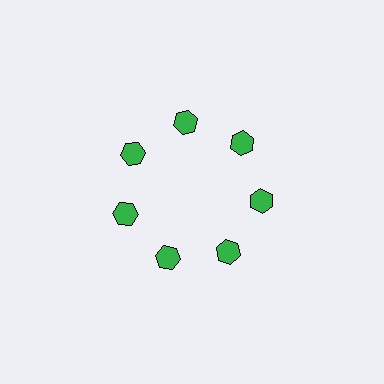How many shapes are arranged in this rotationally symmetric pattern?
There are 7 shapes, arranged in 7 groups of 1.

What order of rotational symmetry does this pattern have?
This pattern has 7-fold rotational symmetry.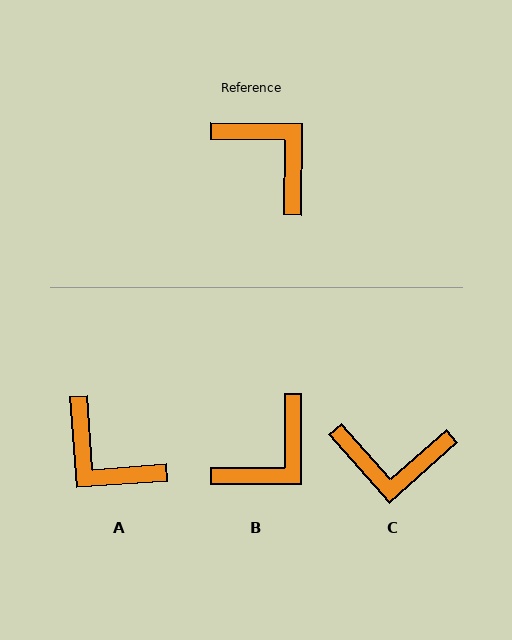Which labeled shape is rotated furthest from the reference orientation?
A, about 175 degrees away.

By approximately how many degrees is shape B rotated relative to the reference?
Approximately 89 degrees clockwise.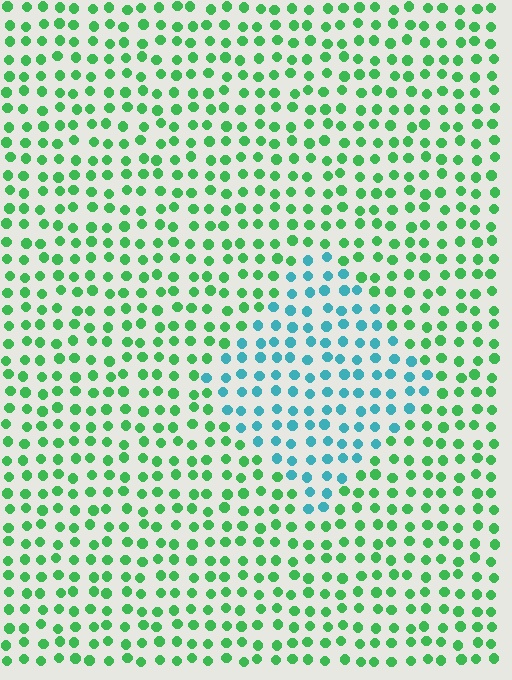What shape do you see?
I see a diamond.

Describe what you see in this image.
The image is filled with small green elements in a uniform arrangement. A diamond-shaped region is visible where the elements are tinted to a slightly different hue, forming a subtle color boundary.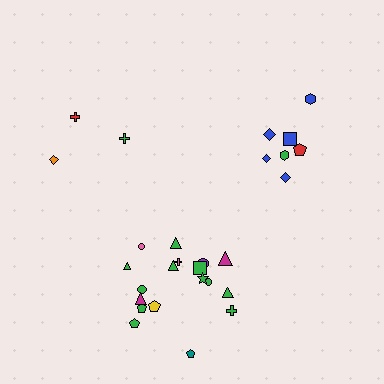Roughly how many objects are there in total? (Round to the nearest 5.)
Roughly 30 objects in total.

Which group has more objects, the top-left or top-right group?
The top-right group.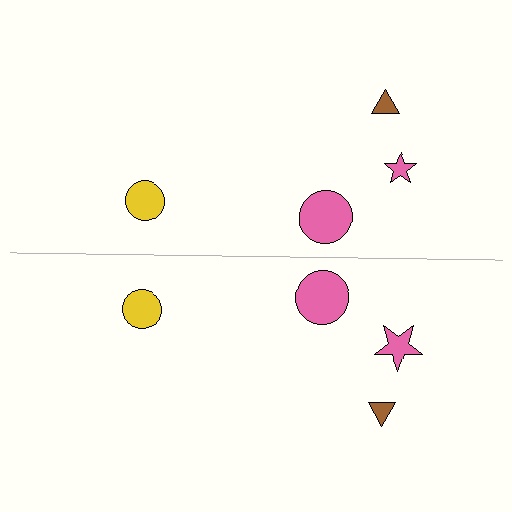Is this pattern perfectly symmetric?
No, the pattern is not perfectly symmetric. The pink star on the bottom side has a different size than its mirror counterpart.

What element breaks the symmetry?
The pink star on the bottom side has a different size than its mirror counterpart.